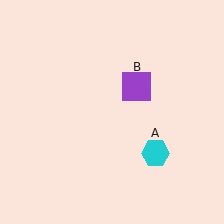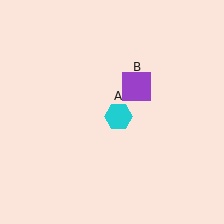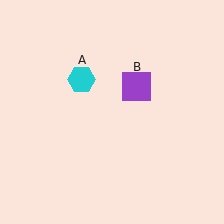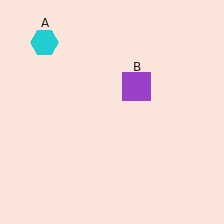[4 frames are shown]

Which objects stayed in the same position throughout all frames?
Purple square (object B) remained stationary.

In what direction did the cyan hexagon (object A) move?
The cyan hexagon (object A) moved up and to the left.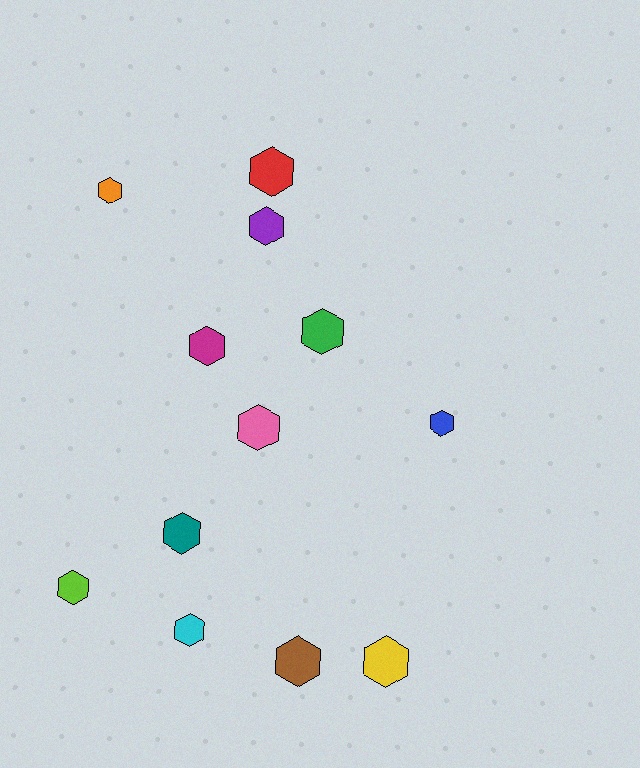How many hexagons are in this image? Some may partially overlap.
There are 12 hexagons.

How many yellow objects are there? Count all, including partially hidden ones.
There is 1 yellow object.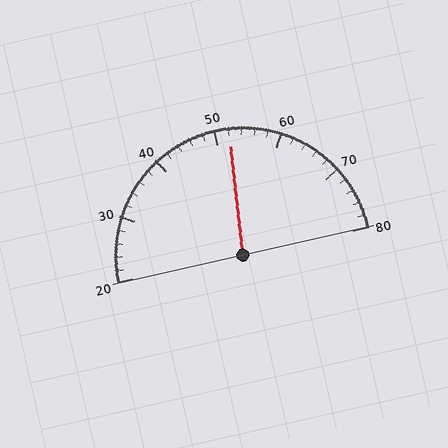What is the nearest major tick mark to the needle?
The nearest major tick mark is 50.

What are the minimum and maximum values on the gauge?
The gauge ranges from 20 to 80.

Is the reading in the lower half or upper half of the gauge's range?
The reading is in the upper half of the range (20 to 80).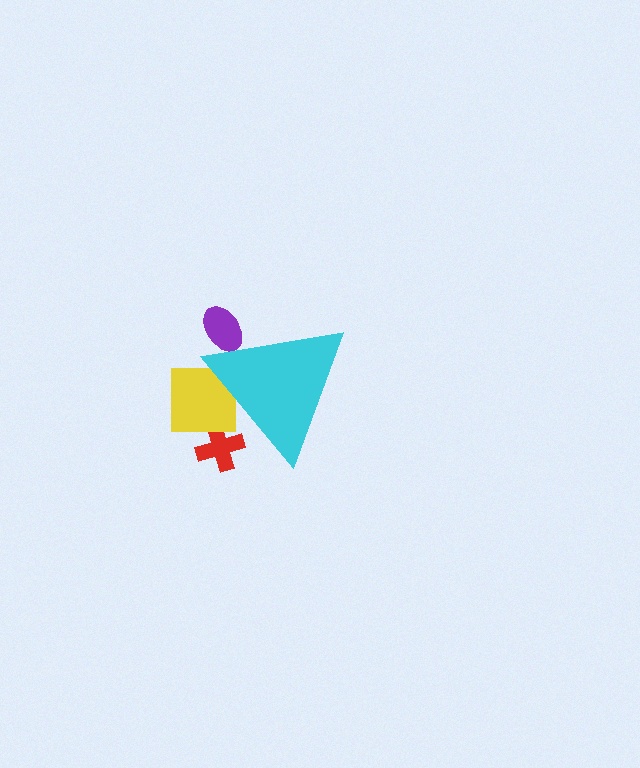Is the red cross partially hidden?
Yes, the red cross is partially hidden behind the cyan triangle.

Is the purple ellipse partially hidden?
Yes, the purple ellipse is partially hidden behind the cyan triangle.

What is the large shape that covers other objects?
A cyan triangle.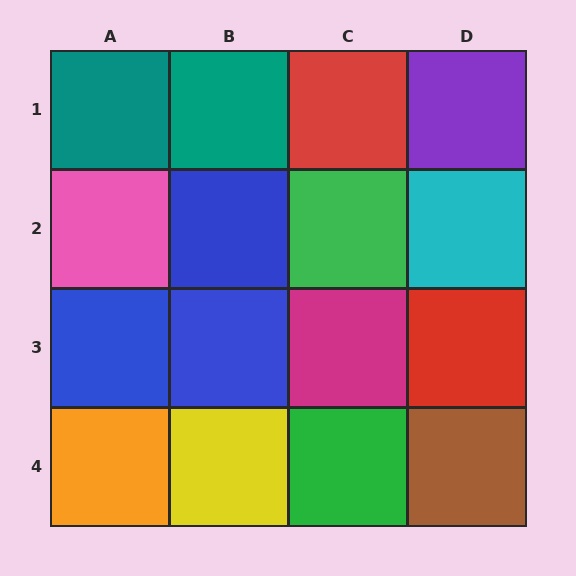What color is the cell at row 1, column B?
Teal.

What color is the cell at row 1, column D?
Purple.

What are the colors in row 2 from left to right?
Pink, blue, green, cyan.